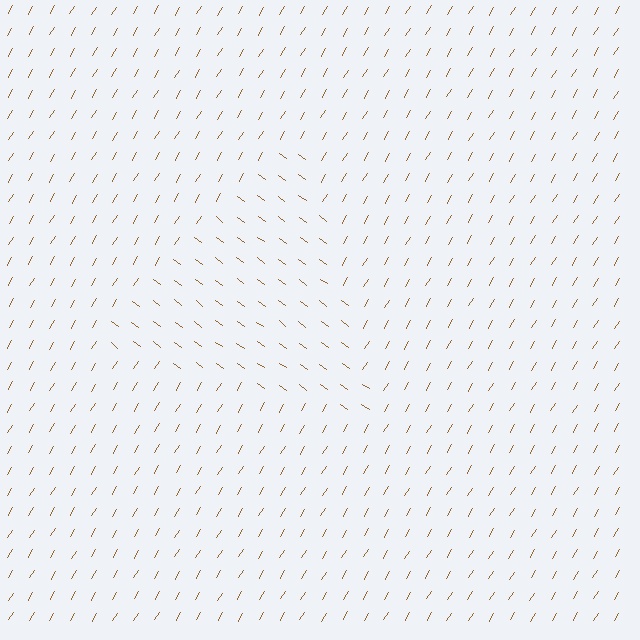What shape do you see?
I see a triangle.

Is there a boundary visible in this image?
Yes, there is a texture boundary formed by a change in line orientation.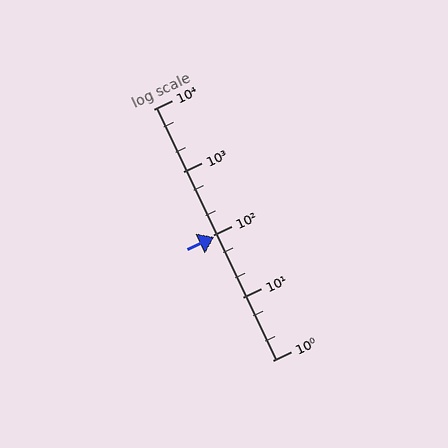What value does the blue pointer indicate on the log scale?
The pointer indicates approximately 91.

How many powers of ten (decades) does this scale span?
The scale spans 4 decades, from 1 to 10000.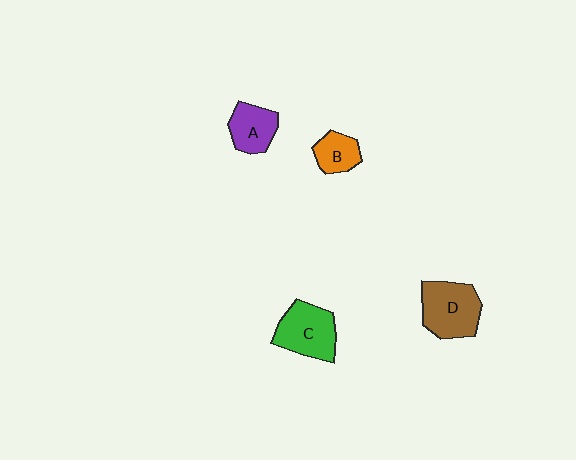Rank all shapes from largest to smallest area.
From largest to smallest: D (brown), C (green), A (purple), B (orange).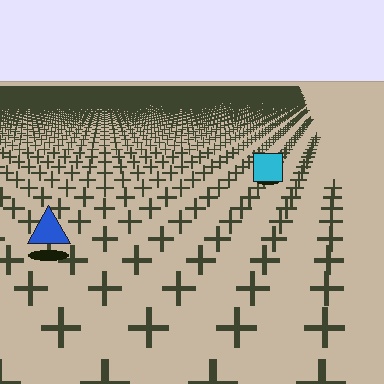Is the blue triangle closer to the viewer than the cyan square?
Yes. The blue triangle is closer — you can tell from the texture gradient: the ground texture is coarser near it.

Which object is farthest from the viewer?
The cyan square is farthest from the viewer. It appears smaller and the ground texture around it is denser.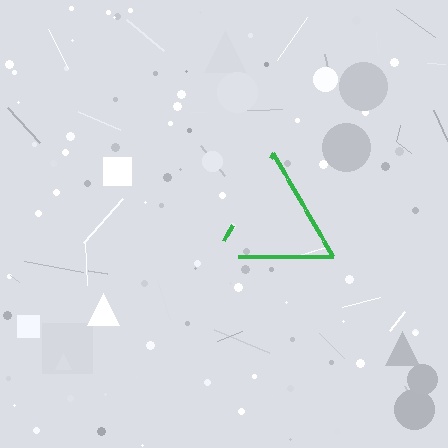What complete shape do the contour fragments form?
The contour fragments form a triangle.